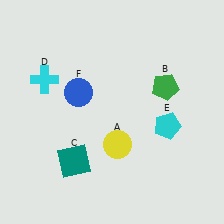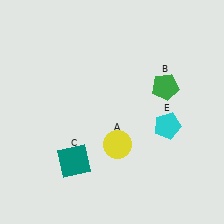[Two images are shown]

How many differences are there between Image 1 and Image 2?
There are 2 differences between the two images.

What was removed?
The blue circle (F), the cyan cross (D) were removed in Image 2.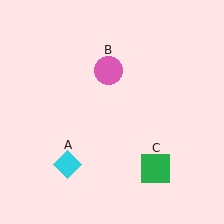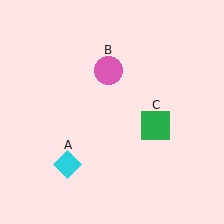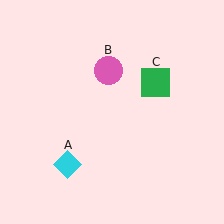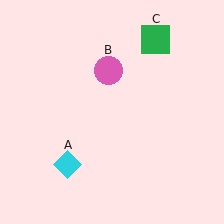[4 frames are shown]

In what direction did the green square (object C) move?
The green square (object C) moved up.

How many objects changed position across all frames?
1 object changed position: green square (object C).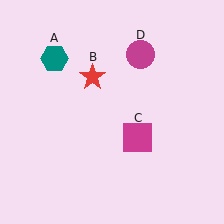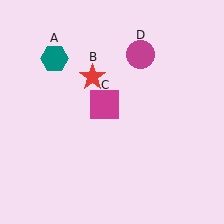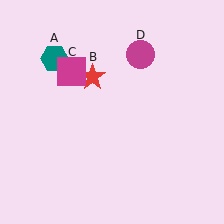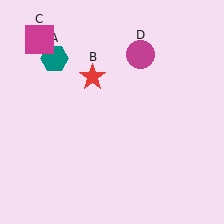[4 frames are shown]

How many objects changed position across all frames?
1 object changed position: magenta square (object C).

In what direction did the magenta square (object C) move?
The magenta square (object C) moved up and to the left.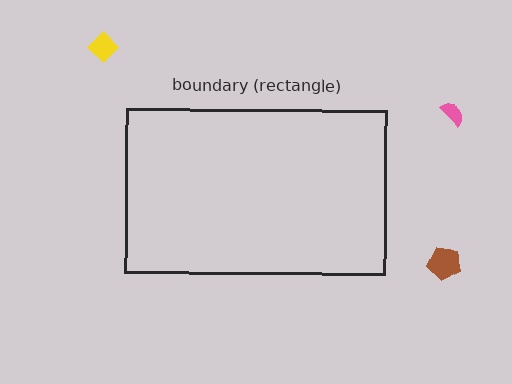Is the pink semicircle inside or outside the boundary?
Outside.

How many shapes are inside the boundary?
0 inside, 3 outside.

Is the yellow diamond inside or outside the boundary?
Outside.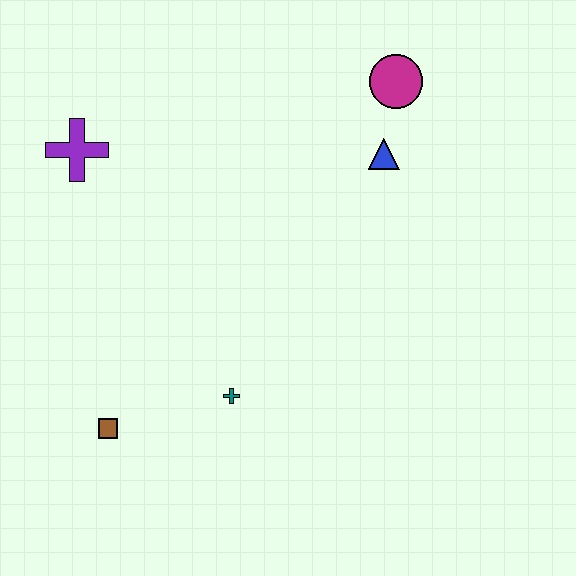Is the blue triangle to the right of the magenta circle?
No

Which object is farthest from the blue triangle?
The brown square is farthest from the blue triangle.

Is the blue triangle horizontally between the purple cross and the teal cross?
No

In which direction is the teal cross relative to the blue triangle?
The teal cross is below the blue triangle.